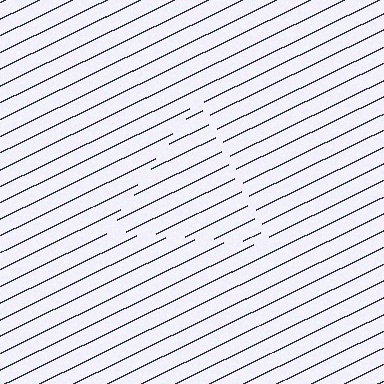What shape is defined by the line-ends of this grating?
An illusory triangle. The interior of the shape contains the same grating, shifted by half a period — the contour is defined by the phase discontinuity where line-ends from the inner and outer gratings abut.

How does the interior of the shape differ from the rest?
The interior of the shape contains the same grating, shifted by half a period — the contour is defined by the phase discontinuity where line-ends from the inner and outer gratings abut.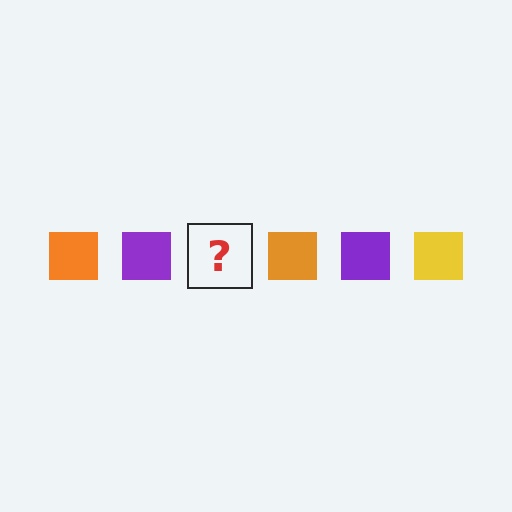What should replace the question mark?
The question mark should be replaced with a yellow square.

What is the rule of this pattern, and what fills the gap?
The rule is that the pattern cycles through orange, purple, yellow squares. The gap should be filled with a yellow square.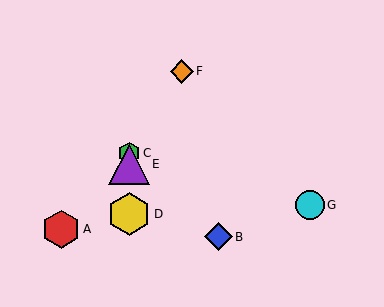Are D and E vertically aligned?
Yes, both are at x≈129.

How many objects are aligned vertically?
3 objects (C, D, E) are aligned vertically.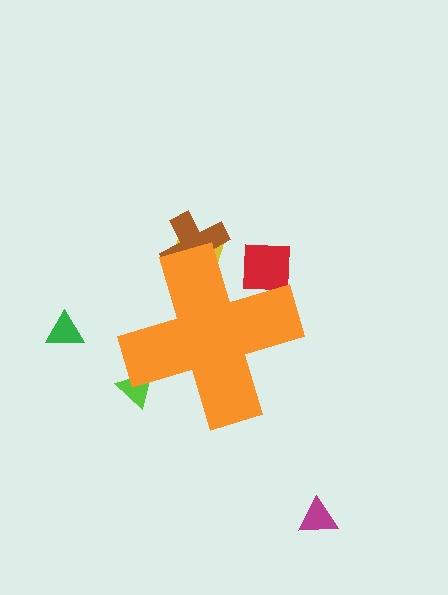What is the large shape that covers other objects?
An orange cross.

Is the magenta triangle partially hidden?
No, the magenta triangle is fully visible.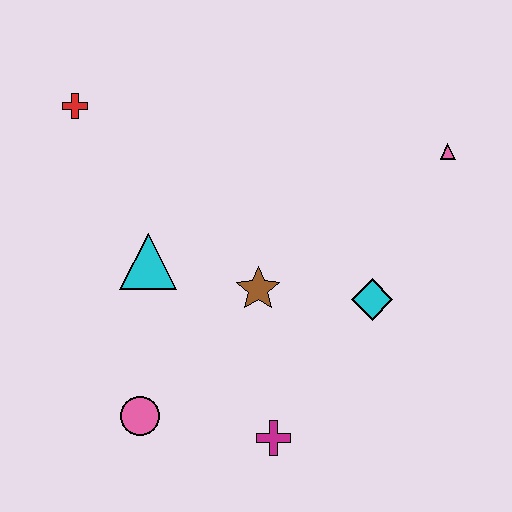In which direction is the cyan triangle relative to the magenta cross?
The cyan triangle is above the magenta cross.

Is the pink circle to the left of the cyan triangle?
Yes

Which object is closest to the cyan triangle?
The brown star is closest to the cyan triangle.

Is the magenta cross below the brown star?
Yes